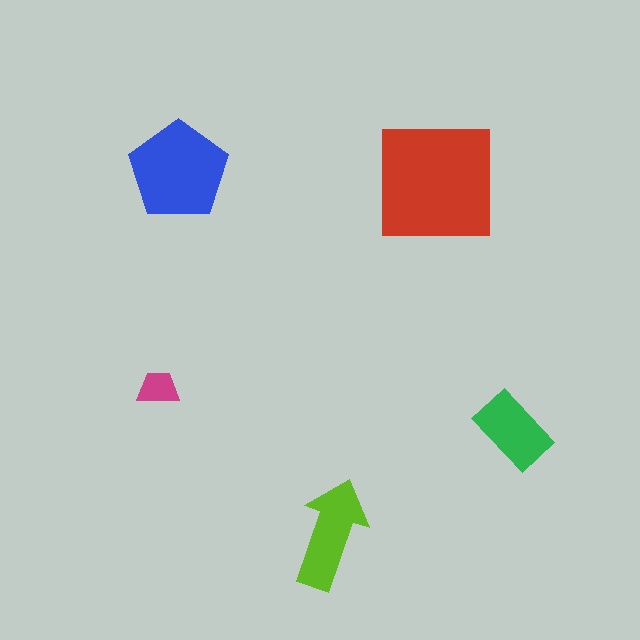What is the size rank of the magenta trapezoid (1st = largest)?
5th.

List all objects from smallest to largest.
The magenta trapezoid, the green rectangle, the lime arrow, the blue pentagon, the red square.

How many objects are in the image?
There are 5 objects in the image.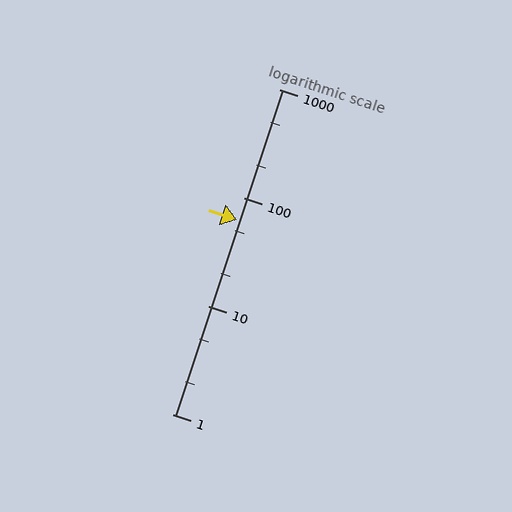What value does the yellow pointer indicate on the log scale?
The pointer indicates approximately 62.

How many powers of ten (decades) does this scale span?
The scale spans 3 decades, from 1 to 1000.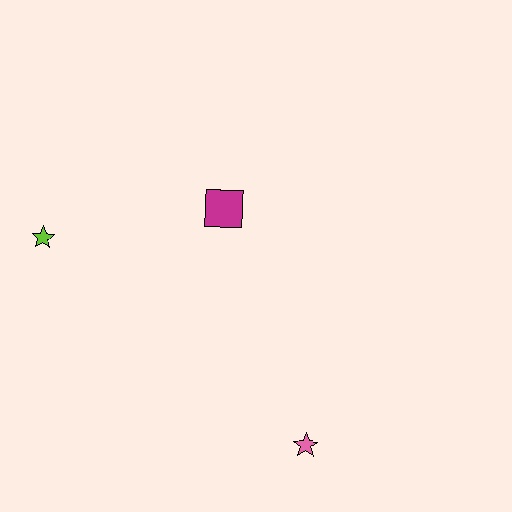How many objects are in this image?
There are 3 objects.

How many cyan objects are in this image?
There are no cyan objects.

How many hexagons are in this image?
There are no hexagons.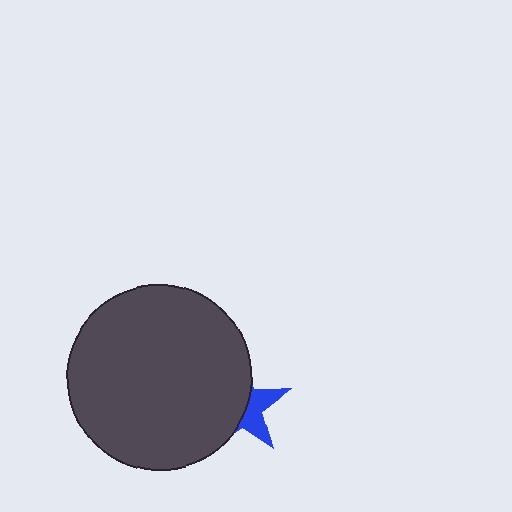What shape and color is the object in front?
The object in front is a dark gray circle.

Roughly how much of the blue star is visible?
A small part of it is visible (roughly 38%).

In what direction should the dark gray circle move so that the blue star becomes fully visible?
The dark gray circle should move left. That is the shortest direction to clear the overlap and leave the blue star fully visible.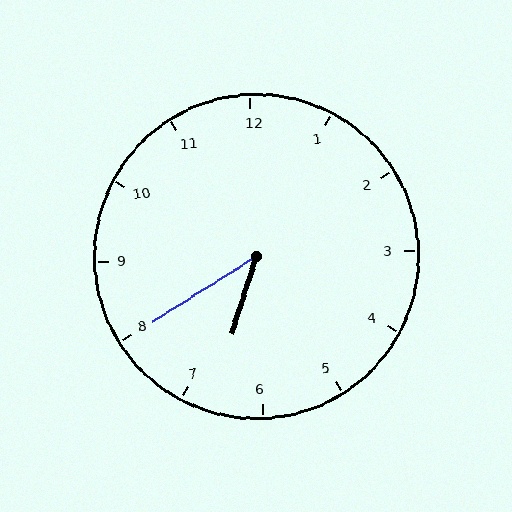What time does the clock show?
6:40.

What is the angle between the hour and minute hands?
Approximately 40 degrees.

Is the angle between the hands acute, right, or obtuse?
It is acute.